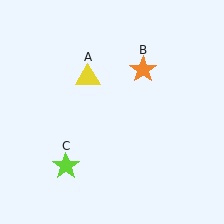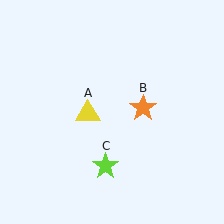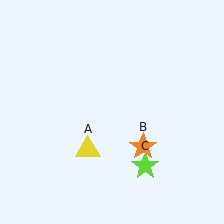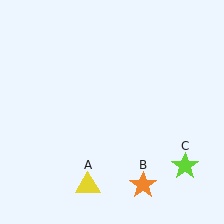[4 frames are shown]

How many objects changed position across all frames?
3 objects changed position: yellow triangle (object A), orange star (object B), lime star (object C).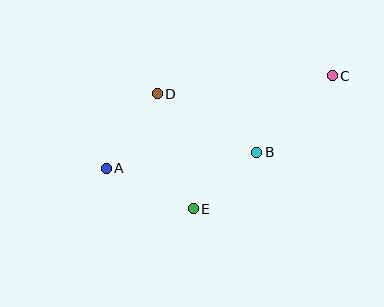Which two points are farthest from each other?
Points A and C are farthest from each other.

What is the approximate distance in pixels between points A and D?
The distance between A and D is approximately 91 pixels.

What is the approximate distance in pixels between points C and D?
The distance between C and D is approximately 176 pixels.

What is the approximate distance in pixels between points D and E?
The distance between D and E is approximately 120 pixels.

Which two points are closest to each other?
Points B and E are closest to each other.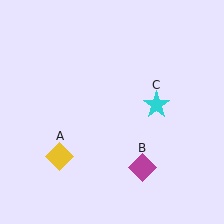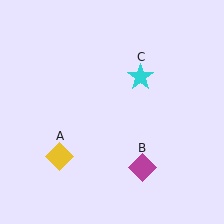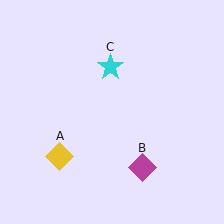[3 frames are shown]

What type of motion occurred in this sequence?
The cyan star (object C) rotated counterclockwise around the center of the scene.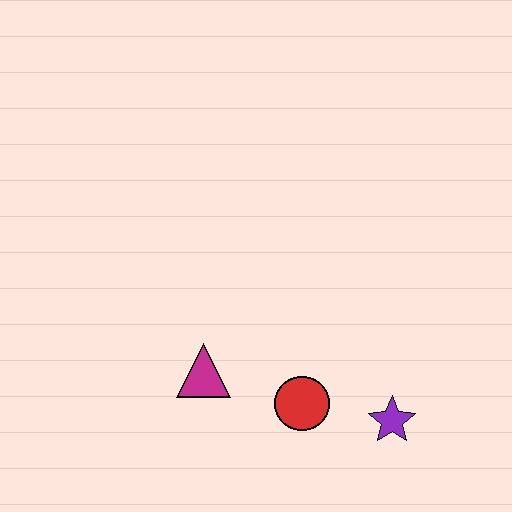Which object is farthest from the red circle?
The magenta triangle is farthest from the red circle.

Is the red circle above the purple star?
Yes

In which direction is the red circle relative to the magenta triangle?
The red circle is to the right of the magenta triangle.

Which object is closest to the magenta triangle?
The red circle is closest to the magenta triangle.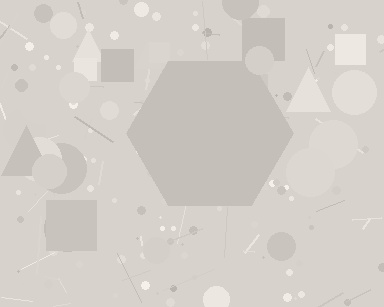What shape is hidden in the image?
A hexagon is hidden in the image.